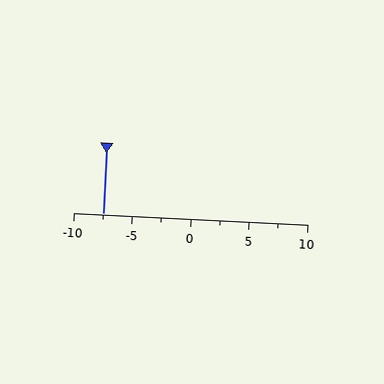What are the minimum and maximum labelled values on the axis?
The axis runs from -10 to 10.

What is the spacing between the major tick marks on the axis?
The major ticks are spaced 5 apart.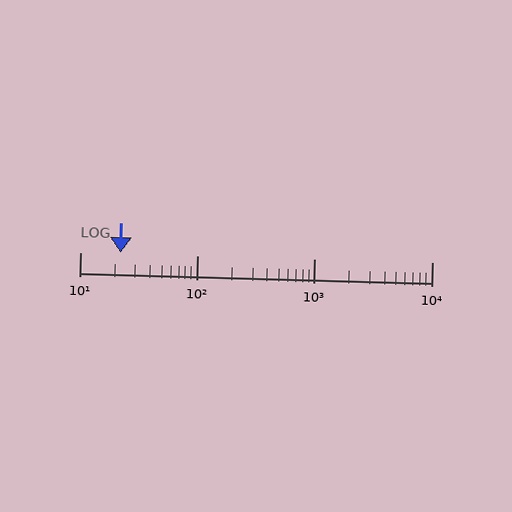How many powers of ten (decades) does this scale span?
The scale spans 3 decades, from 10 to 10000.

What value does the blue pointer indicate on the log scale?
The pointer indicates approximately 22.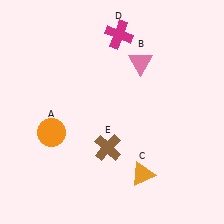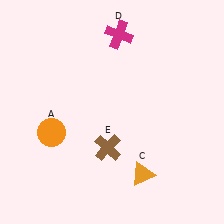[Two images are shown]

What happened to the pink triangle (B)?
The pink triangle (B) was removed in Image 2. It was in the top-right area of Image 1.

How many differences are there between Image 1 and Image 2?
There is 1 difference between the two images.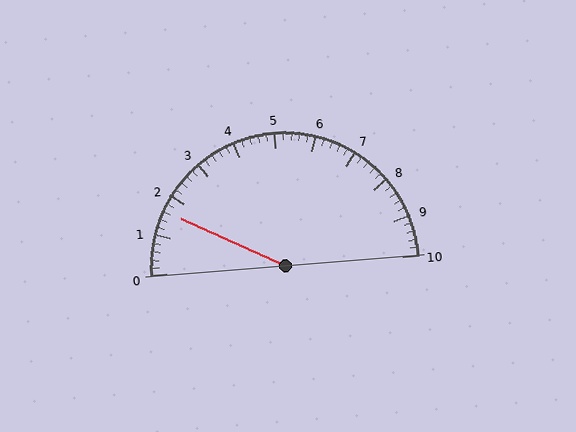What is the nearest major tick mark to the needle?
The nearest major tick mark is 2.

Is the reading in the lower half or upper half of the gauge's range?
The reading is in the lower half of the range (0 to 10).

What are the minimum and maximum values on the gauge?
The gauge ranges from 0 to 10.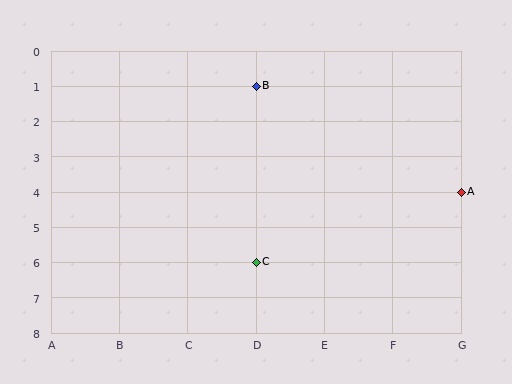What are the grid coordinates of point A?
Point A is at grid coordinates (G, 4).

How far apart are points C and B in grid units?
Points C and B are 5 rows apart.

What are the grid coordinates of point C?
Point C is at grid coordinates (D, 6).